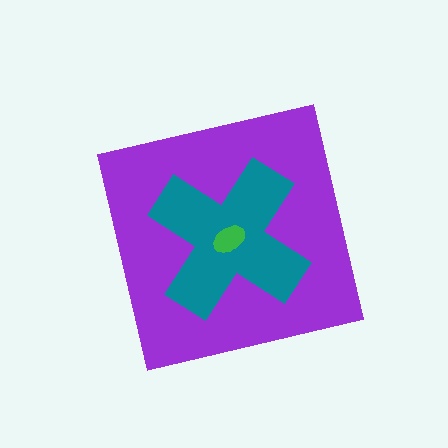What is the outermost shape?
The purple square.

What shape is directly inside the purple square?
The teal cross.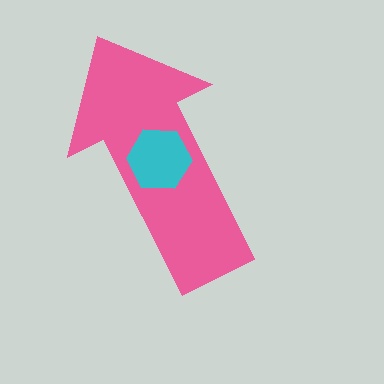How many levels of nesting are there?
2.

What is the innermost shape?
The cyan hexagon.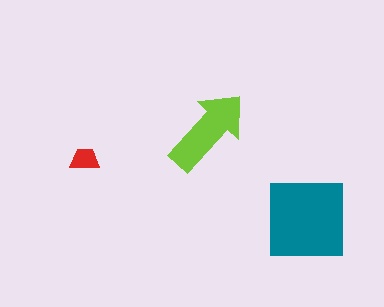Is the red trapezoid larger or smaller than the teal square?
Smaller.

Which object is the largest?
The teal square.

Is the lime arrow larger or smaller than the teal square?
Smaller.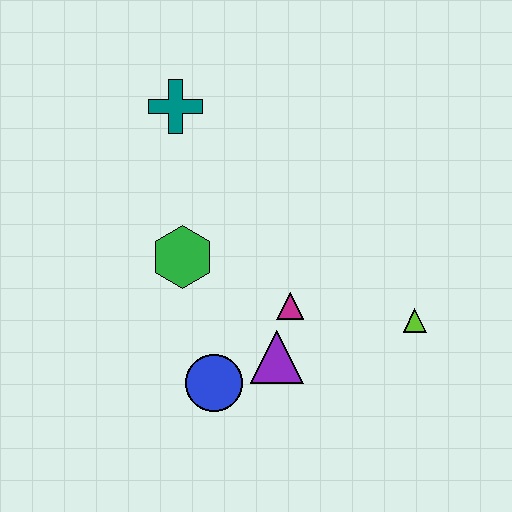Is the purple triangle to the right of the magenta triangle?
No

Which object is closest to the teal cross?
The green hexagon is closest to the teal cross.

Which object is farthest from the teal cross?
The lime triangle is farthest from the teal cross.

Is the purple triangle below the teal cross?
Yes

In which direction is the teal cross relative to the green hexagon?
The teal cross is above the green hexagon.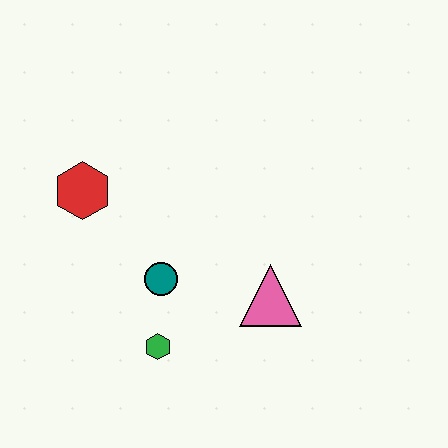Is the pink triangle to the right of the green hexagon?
Yes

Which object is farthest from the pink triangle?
The red hexagon is farthest from the pink triangle.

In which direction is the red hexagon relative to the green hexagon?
The red hexagon is above the green hexagon.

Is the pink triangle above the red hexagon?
No